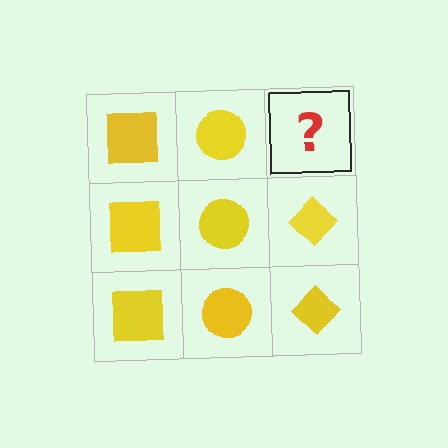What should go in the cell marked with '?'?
The missing cell should contain a yellow diamond.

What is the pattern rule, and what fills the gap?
The rule is that each column has a consistent shape. The gap should be filled with a yellow diamond.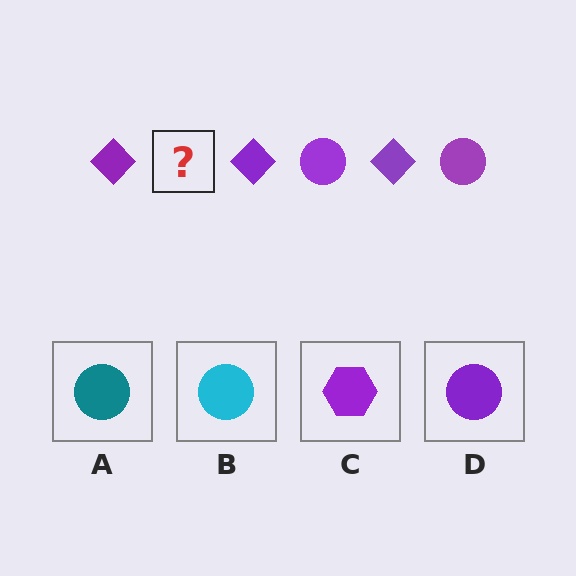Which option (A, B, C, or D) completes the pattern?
D.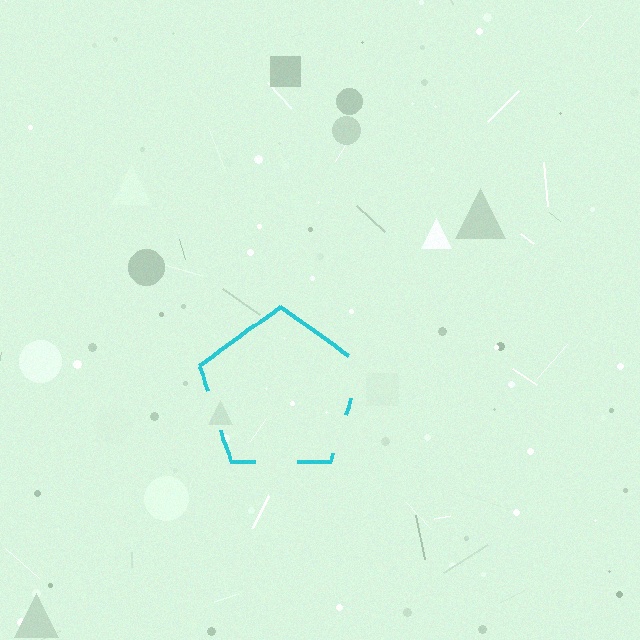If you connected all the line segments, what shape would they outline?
They would outline a pentagon.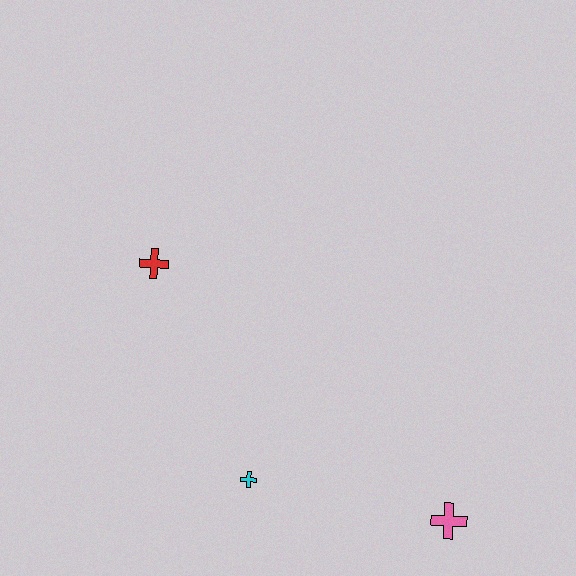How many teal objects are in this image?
There are no teal objects.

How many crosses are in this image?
There are 3 crosses.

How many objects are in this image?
There are 3 objects.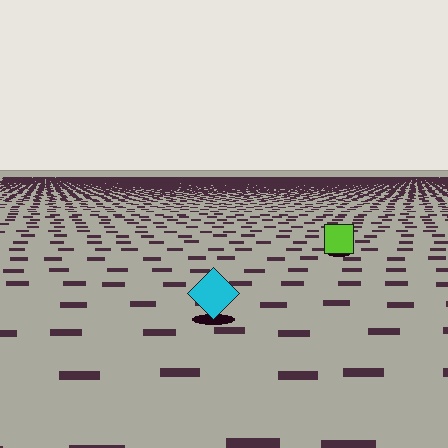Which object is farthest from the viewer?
The lime square is farthest from the viewer. It appears smaller and the ground texture around it is denser.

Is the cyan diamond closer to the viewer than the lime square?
Yes. The cyan diamond is closer — you can tell from the texture gradient: the ground texture is coarser near it.